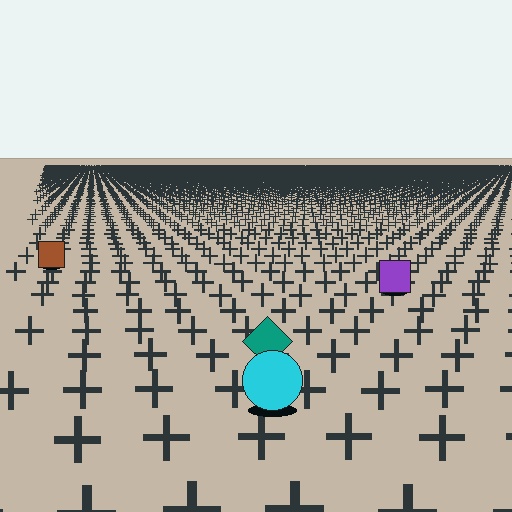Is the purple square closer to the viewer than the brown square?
Yes. The purple square is closer — you can tell from the texture gradient: the ground texture is coarser near it.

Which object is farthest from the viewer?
The brown square is farthest from the viewer. It appears smaller and the ground texture around it is denser.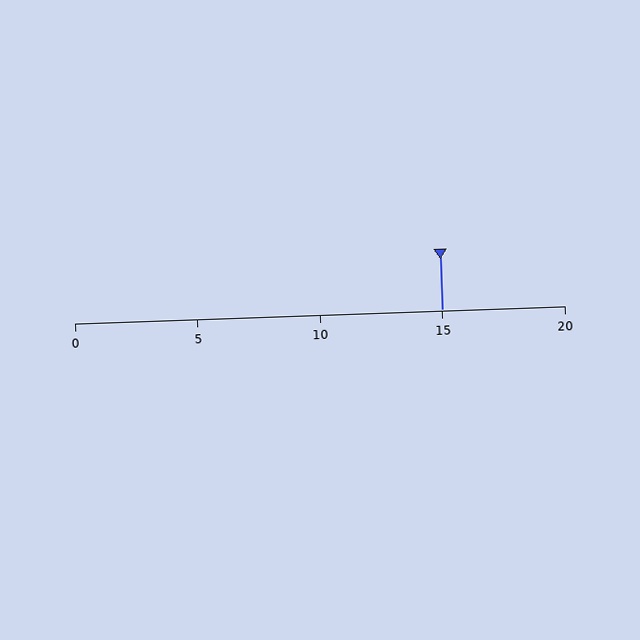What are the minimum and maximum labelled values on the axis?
The axis runs from 0 to 20.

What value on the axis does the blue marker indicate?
The marker indicates approximately 15.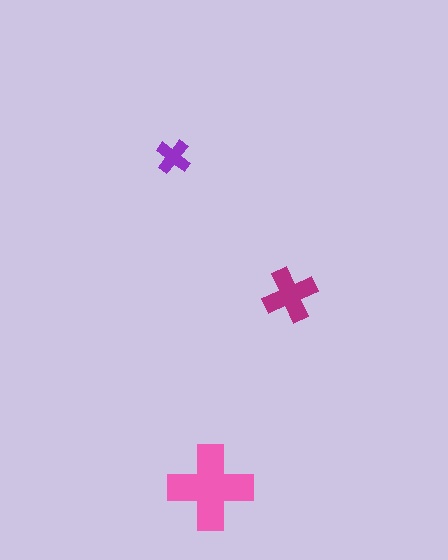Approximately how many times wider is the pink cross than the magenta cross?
About 1.5 times wider.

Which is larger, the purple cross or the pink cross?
The pink one.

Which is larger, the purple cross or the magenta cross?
The magenta one.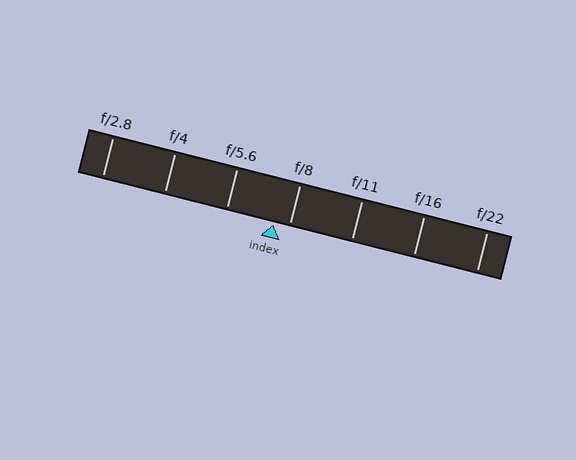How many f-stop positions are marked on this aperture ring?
There are 7 f-stop positions marked.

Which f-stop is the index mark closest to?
The index mark is closest to f/8.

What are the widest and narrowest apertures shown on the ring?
The widest aperture shown is f/2.8 and the narrowest is f/22.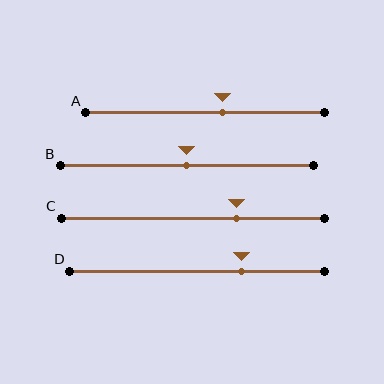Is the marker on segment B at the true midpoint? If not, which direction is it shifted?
Yes, the marker on segment B is at the true midpoint.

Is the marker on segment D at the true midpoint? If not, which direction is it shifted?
No, the marker on segment D is shifted to the right by about 18% of the segment length.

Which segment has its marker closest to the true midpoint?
Segment B has its marker closest to the true midpoint.